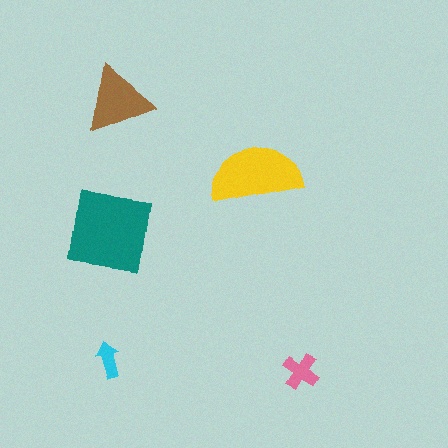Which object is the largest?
The teal square.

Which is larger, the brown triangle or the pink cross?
The brown triangle.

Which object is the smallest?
The cyan arrow.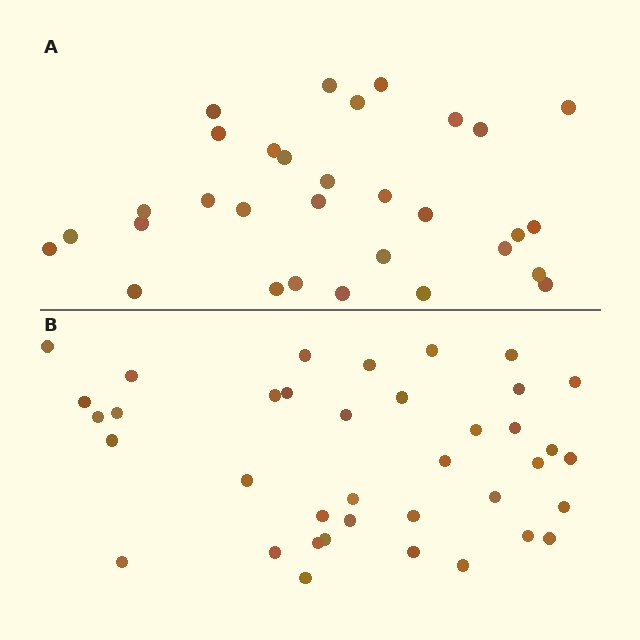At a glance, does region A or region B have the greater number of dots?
Region B (the bottom region) has more dots.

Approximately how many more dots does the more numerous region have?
Region B has roughly 8 or so more dots than region A.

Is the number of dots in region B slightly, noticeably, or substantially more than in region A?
Region B has only slightly more — the two regions are fairly close. The ratio is roughly 1.2 to 1.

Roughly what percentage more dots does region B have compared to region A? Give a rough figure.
About 25% more.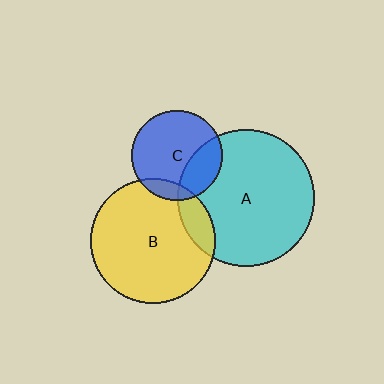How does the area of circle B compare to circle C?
Approximately 1.9 times.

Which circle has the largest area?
Circle A (cyan).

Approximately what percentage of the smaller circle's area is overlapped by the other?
Approximately 25%.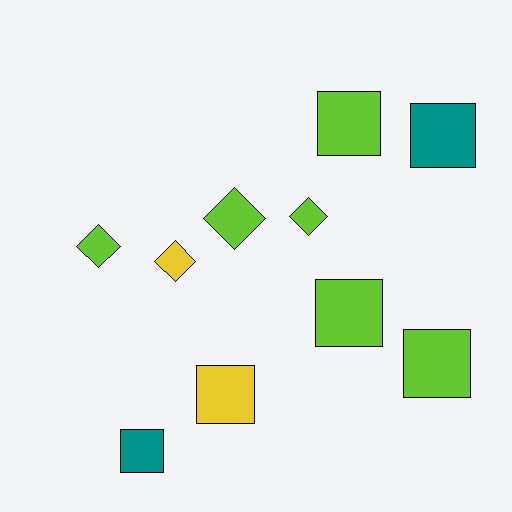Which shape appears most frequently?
Square, with 6 objects.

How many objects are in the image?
There are 10 objects.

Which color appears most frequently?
Lime, with 6 objects.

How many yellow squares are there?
There is 1 yellow square.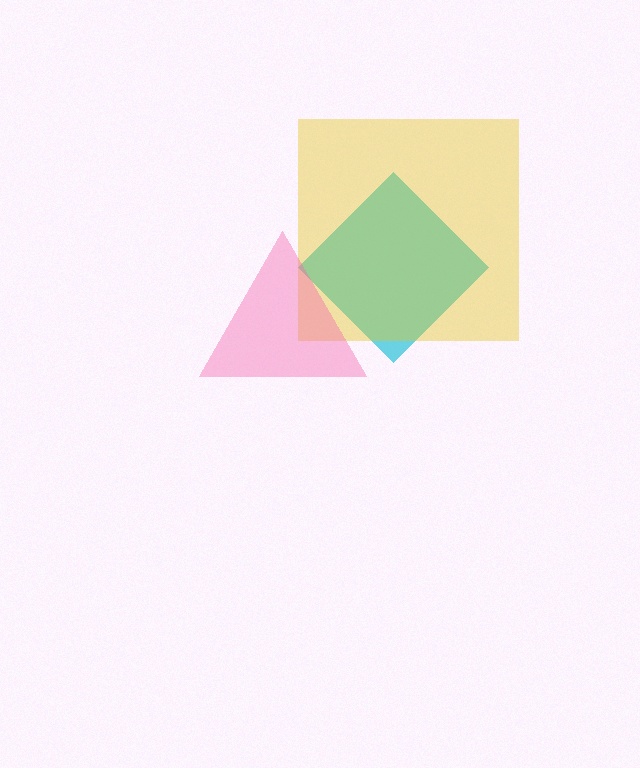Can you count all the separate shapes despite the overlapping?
Yes, there are 3 separate shapes.